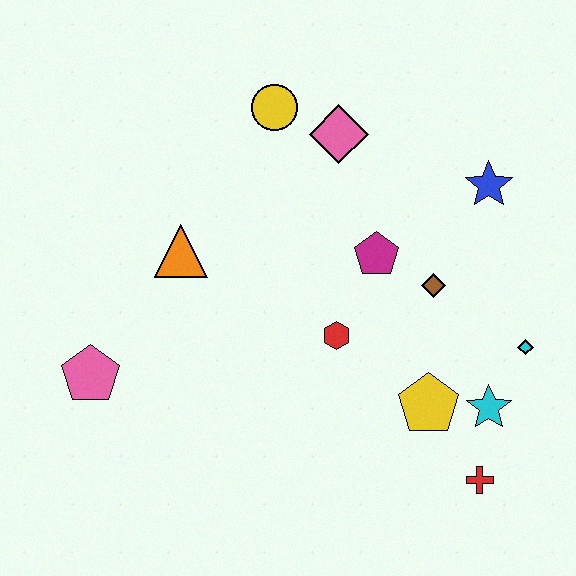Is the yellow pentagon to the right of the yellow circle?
Yes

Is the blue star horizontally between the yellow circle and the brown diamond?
No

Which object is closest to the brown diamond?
The magenta pentagon is closest to the brown diamond.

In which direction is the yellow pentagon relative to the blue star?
The yellow pentagon is below the blue star.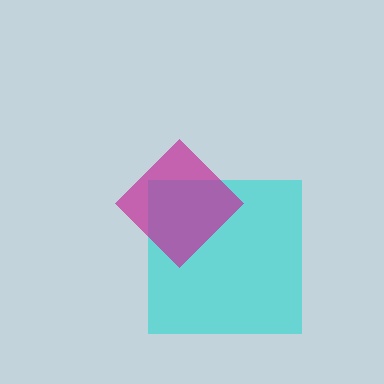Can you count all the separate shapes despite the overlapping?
Yes, there are 2 separate shapes.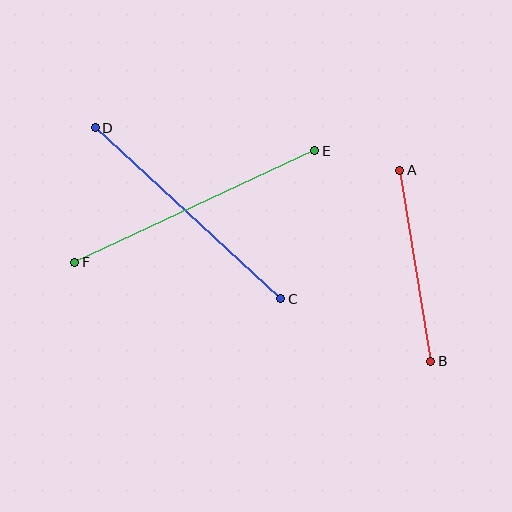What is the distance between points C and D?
The distance is approximately 252 pixels.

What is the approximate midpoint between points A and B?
The midpoint is at approximately (415, 266) pixels.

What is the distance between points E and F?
The distance is approximately 265 pixels.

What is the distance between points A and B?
The distance is approximately 193 pixels.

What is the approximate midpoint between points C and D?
The midpoint is at approximately (188, 213) pixels.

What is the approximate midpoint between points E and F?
The midpoint is at approximately (195, 206) pixels.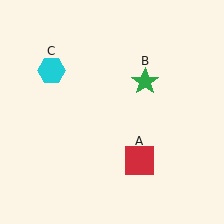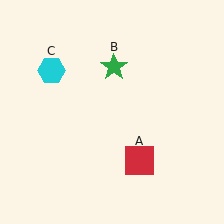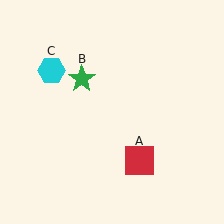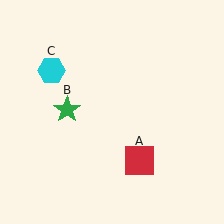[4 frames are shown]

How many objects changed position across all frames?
1 object changed position: green star (object B).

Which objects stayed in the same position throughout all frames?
Red square (object A) and cyan hexagon (object C) remained stationary.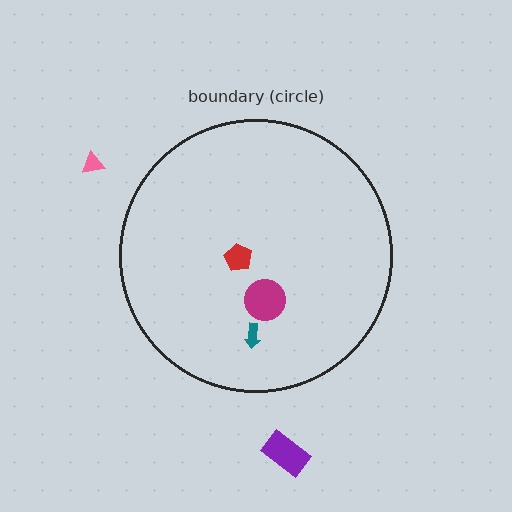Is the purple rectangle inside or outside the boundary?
Outside.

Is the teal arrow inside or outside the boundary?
Inside.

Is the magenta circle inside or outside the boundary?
Inside.